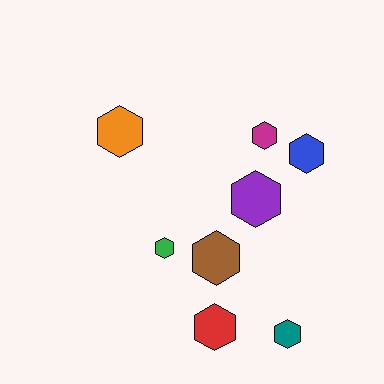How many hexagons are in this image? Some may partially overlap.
There are 8 hexagons.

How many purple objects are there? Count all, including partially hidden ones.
There is 1 purple object.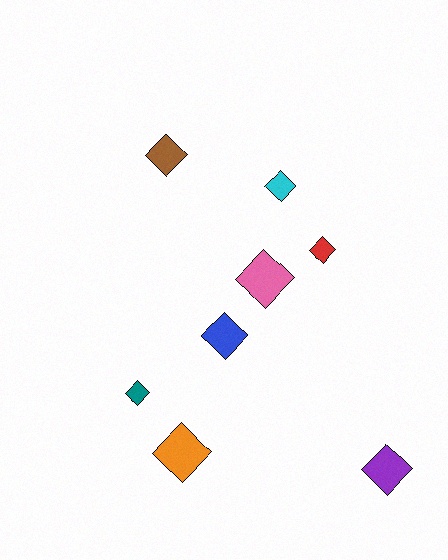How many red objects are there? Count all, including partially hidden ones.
There is 1 red object.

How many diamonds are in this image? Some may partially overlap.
There are 8 diamonds.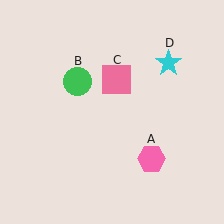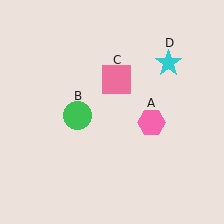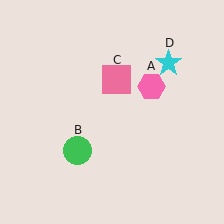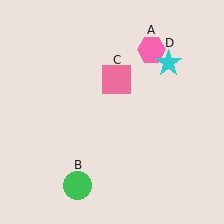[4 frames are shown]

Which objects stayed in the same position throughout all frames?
Pink square (object C) and cyan star (object D) remained stationary.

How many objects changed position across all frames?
2 objects changed position: pink hexagon (object A), green circle (object B).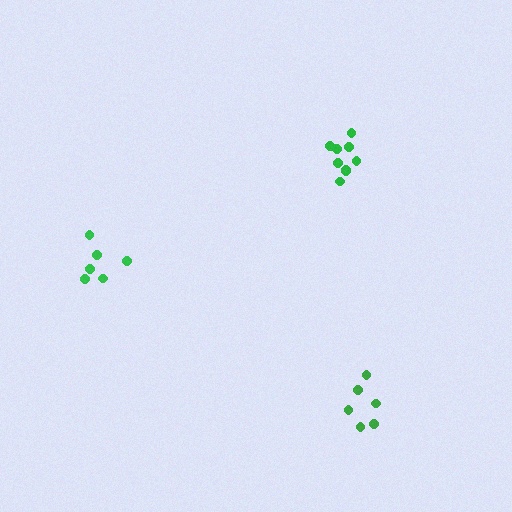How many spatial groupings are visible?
There are 3 spatial groupings.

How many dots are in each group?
Group 1: 6 dots, Group 2: 9 dots, Group 3: 6 dots (21 total).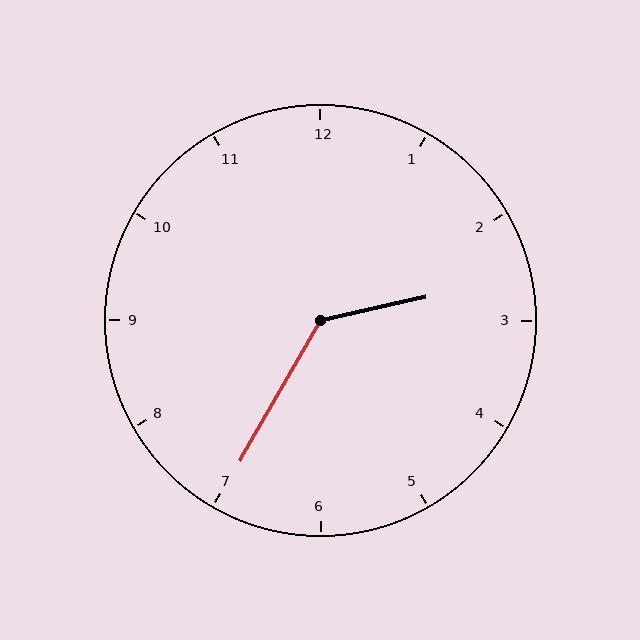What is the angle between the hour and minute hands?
Approximately 132 degrees.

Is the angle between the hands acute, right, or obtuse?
It is obtuse.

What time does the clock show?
2:35.